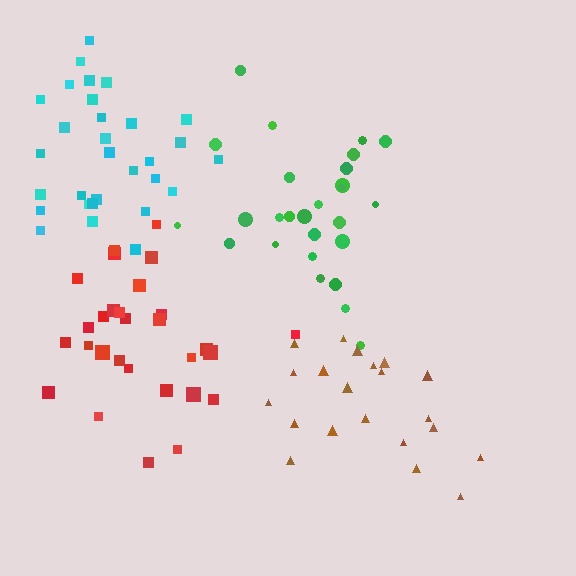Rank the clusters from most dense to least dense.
green, cyan, brown, red.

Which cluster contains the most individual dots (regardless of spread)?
Cyan (32).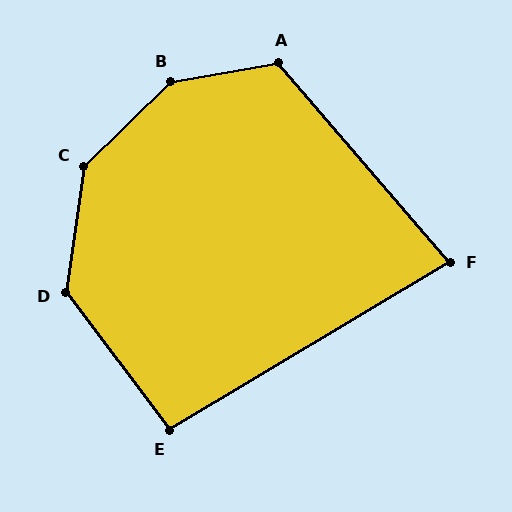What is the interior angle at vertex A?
Approximately 121 degrees (obtuse).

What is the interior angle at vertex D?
Approximately 134 degrees (obtuse).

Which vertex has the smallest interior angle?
F, at approximately 80 degrees.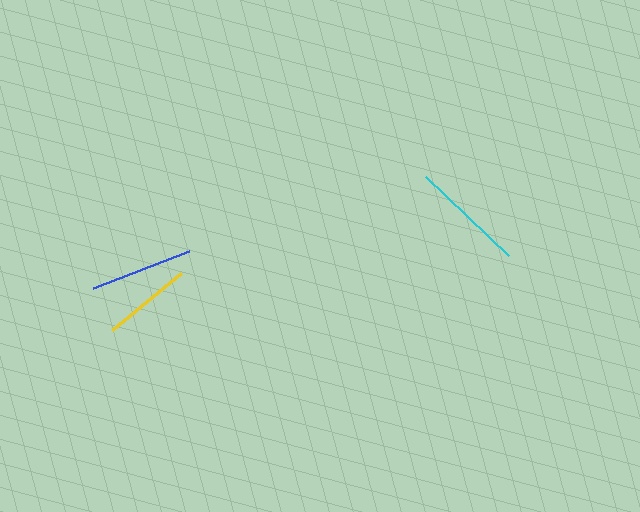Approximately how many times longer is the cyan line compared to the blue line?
The cyan line is approximately 1.1 times the length of the blue line.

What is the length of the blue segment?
The blue segment is approximately 103 pixels long.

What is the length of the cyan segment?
The cyan segment is approximately 115 pixels long.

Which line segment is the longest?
The cyan line is the longest at approximately 115 pixels.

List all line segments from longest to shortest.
From longest to shortest: cyan, blue, yellow.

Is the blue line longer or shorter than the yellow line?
The blue line is longer than the yellow line.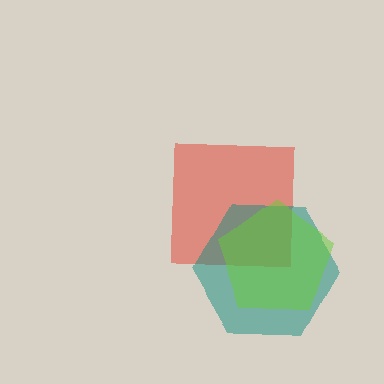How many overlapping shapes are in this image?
There are 3 overlapping shapes in the image.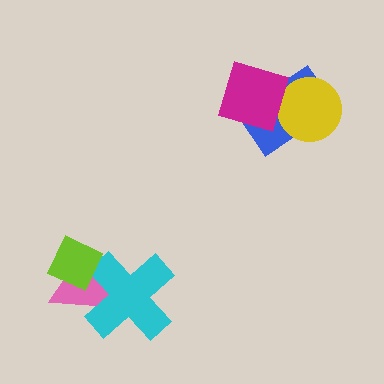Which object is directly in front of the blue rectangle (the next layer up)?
The yellow circle is directly in front of the blue rectangle.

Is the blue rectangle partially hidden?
Yes, it is partially covered by another shape.